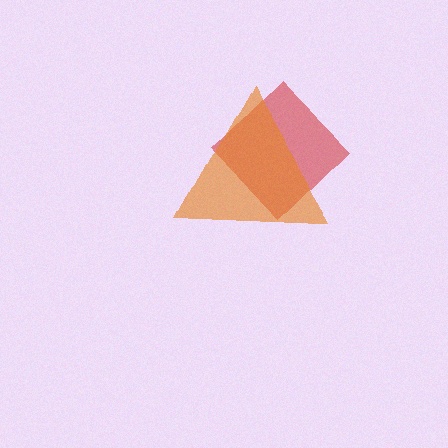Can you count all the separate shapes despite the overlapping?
Yes, there are 2 separate shapes.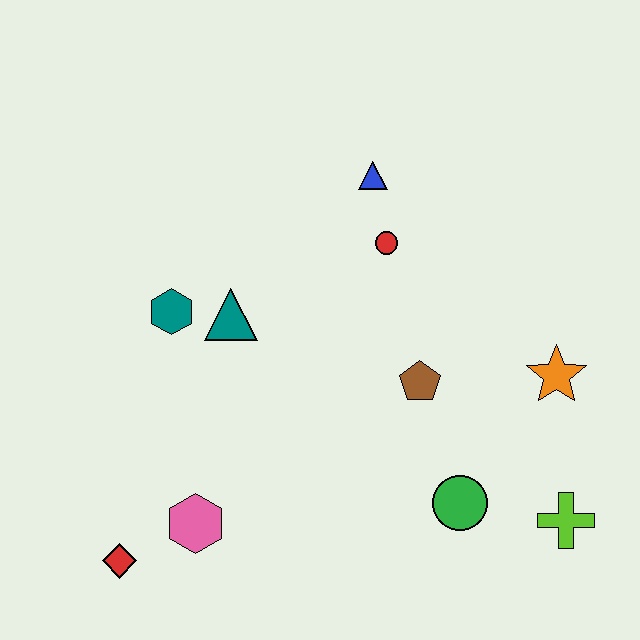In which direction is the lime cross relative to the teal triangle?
The lime cross is to the right of the teal triangle.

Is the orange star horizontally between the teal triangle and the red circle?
No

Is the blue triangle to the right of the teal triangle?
Yes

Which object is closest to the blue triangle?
The red circle is closest to the blue triangle.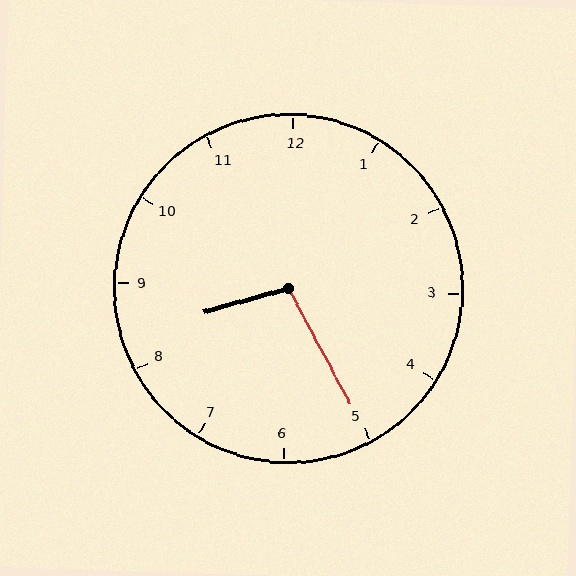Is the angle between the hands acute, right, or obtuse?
It is obtuse.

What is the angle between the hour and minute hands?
Approximately 102 degrees.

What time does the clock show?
8:25.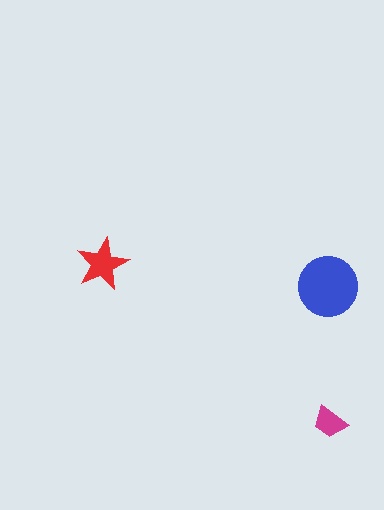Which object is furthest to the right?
The magenta trapezoid is rightmost.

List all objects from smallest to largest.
The magenta trapezoid, the red star, the blue circle.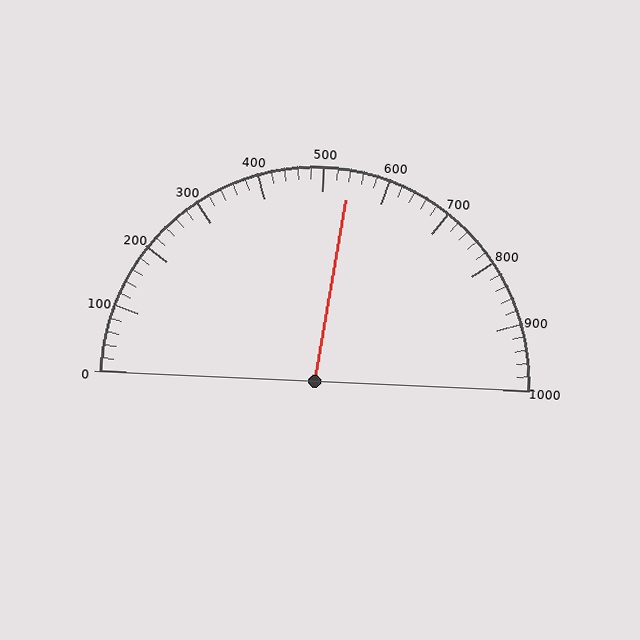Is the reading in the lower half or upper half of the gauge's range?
The reading is in the upper half of the range (0 to 1000).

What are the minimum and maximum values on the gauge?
The gauge ranges from 0 to 1000.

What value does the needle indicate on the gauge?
The needle indicates approximately 540.